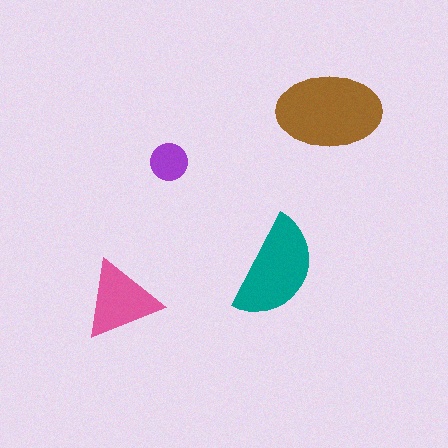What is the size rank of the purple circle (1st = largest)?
4th.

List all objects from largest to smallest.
The brown ellipse, the teal semicircle, the pink triangle, the purple circle.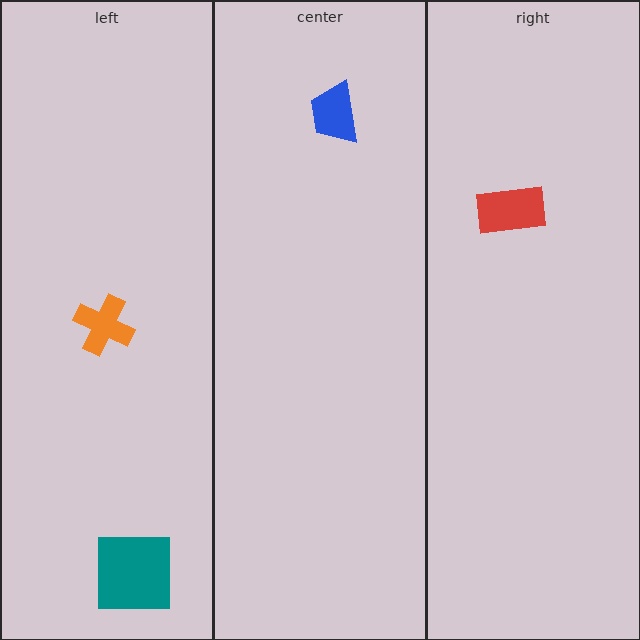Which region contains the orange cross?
The left region.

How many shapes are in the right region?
1.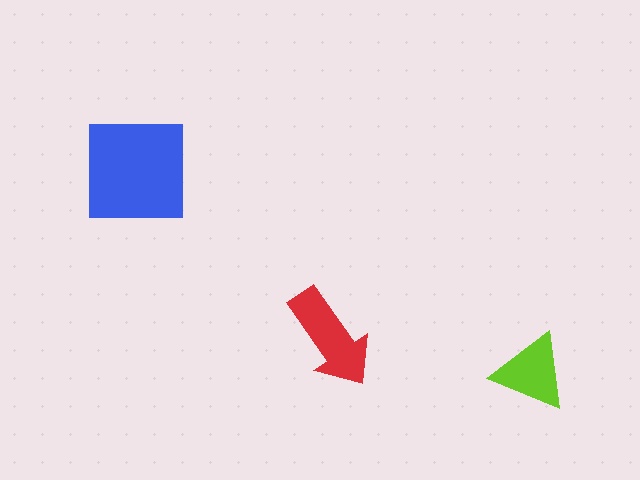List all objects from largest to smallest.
The blue square, the red arrow, the lime triangle.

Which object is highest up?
The blue square is topmost.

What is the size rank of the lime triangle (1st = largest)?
3rd.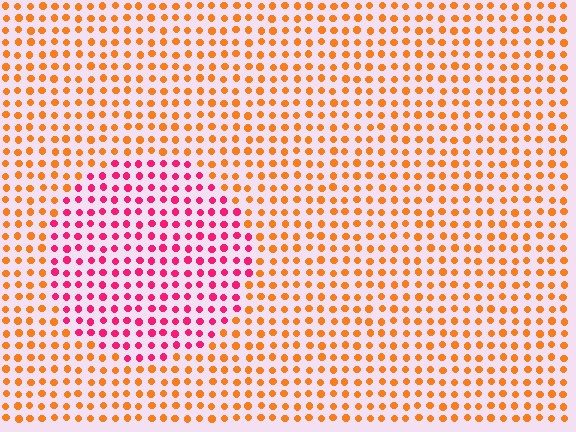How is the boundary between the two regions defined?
The boundary is defined purely by a slight shift in hue (about 52 degrees). Spacing, size, and orientation are identical on both sides.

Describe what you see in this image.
The image is filled with small orange elements in a uniform arrangement. A circle-shaped region is visible where the elements are tinted to a slightly different hue, forming a subtle color boundary.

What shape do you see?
I see a circle.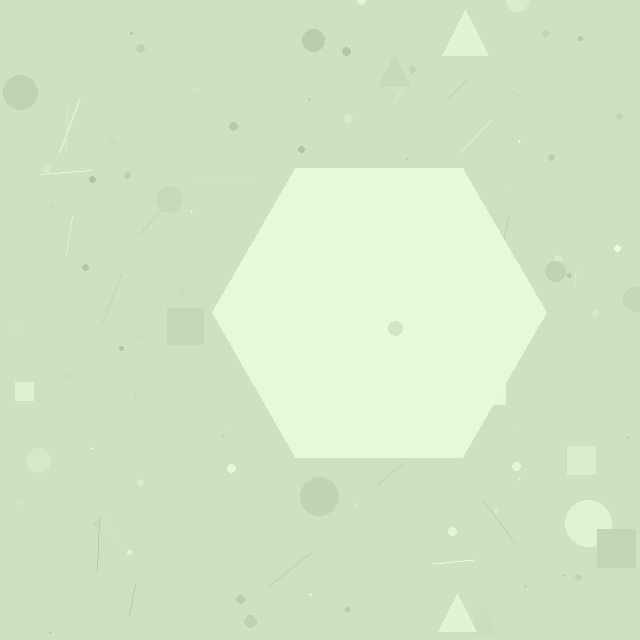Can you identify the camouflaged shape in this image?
The camouflaged shape is a hexagon.